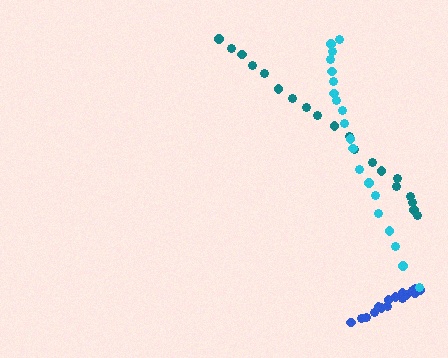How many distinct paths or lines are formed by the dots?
There are 3 distinct paths.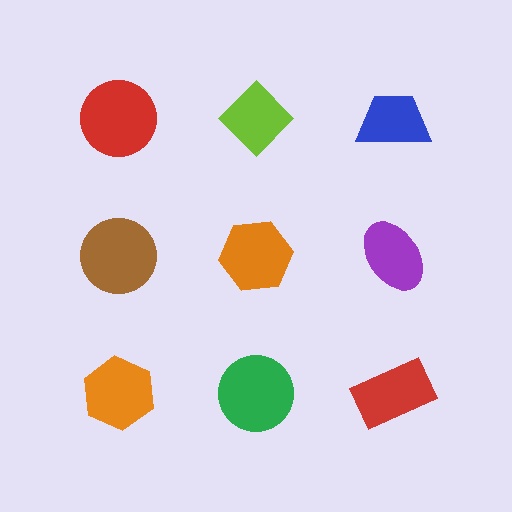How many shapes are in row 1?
3 shapes.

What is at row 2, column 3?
A purple ellipse.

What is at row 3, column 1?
An orange hexagon.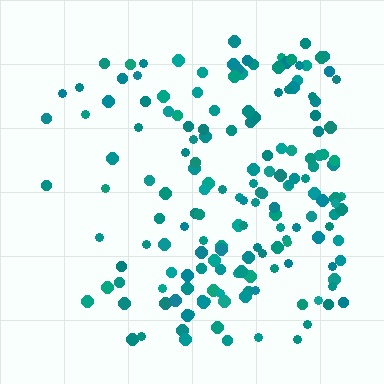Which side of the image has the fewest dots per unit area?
The left.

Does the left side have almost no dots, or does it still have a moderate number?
Still a moderate number, just noticeably fewer than the right.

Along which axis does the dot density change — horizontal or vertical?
Horizontal.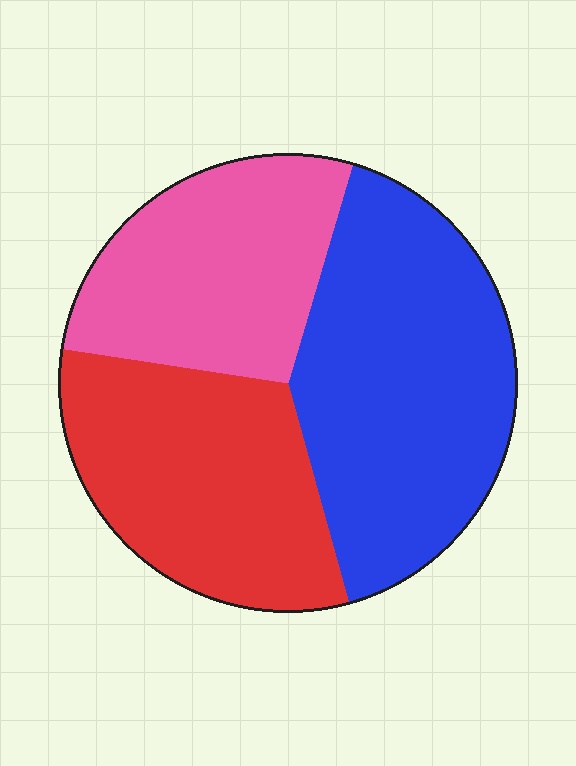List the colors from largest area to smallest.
From largest to smallest: blue, red, pink.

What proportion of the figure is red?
Red takes up about one third (1/3) of the figure.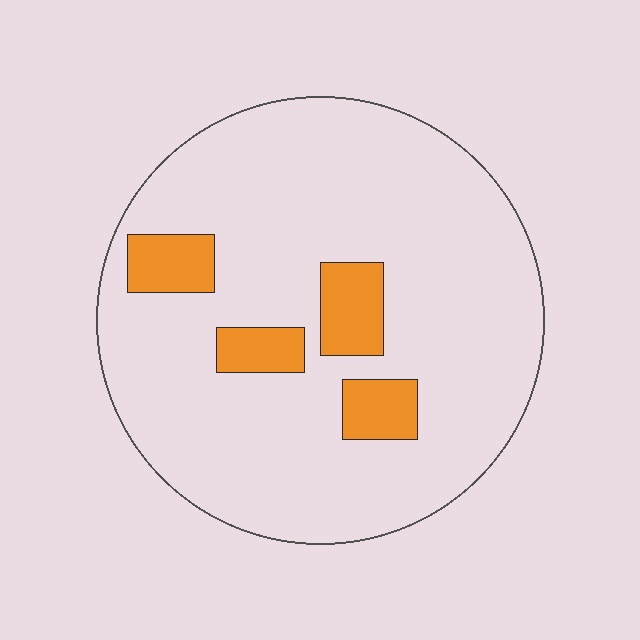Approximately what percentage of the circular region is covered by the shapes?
Approximately 15%.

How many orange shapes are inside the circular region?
4.